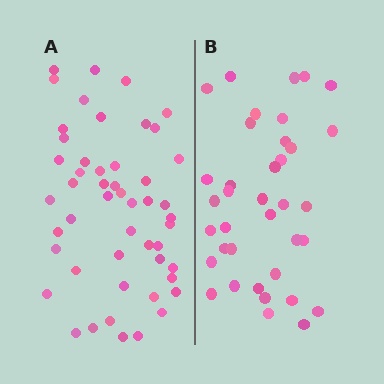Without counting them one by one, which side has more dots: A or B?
Region A (the left region) has more dots.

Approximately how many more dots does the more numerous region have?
Region A has approximately 15 more dots than region B.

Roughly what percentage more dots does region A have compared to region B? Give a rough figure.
About 35% more.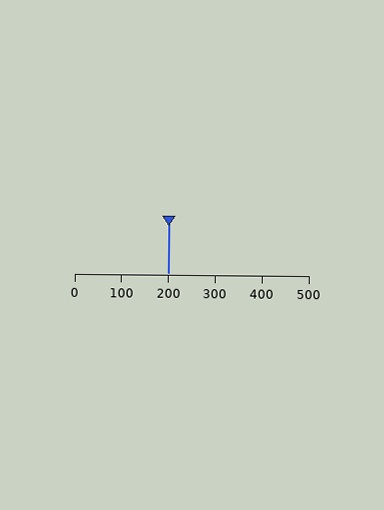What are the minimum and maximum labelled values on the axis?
The axis runs from 0 to 500.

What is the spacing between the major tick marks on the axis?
The major ticks are spaced 100 apart.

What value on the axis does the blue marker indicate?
The marker indicates approximately 200.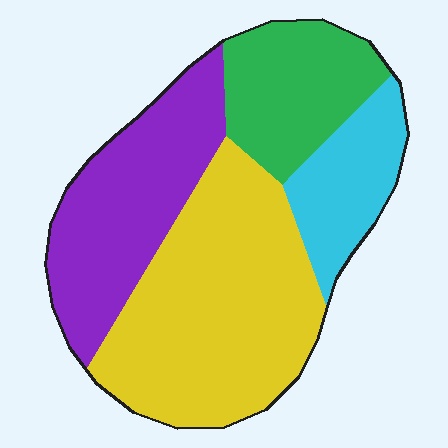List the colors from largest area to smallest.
From largest to smallest: yellow, purple, green, cyan.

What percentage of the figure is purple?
Purple covers 27% of the figure.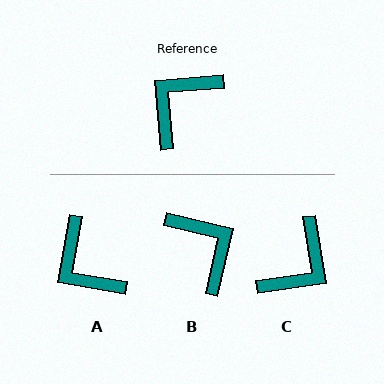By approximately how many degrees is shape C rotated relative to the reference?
Approximately 176 degrees clockwise.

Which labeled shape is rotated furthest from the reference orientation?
C, about 176 degrees away.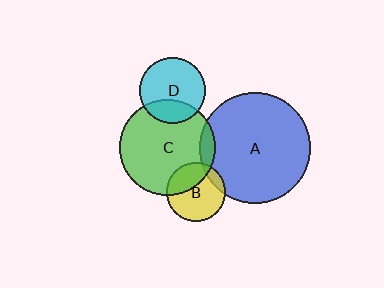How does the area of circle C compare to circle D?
Approximately 2.1 times.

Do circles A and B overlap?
Yes.